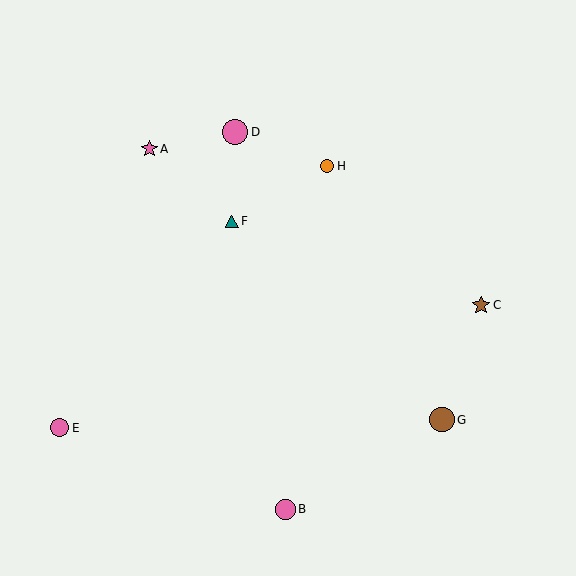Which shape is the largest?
The pink circle (labeled D) is the largest.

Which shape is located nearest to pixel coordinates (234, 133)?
The pink circle (labeled D) at (235, 132) is nearest to that location.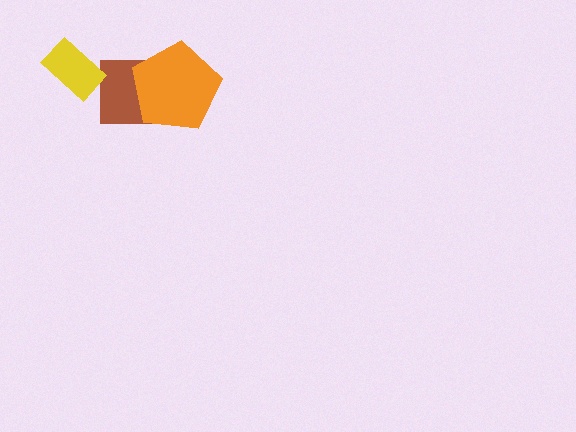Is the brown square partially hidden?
Yes, it is partially covered by another shape.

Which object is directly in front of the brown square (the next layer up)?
The yellow rectangle is directly in front of the brown square.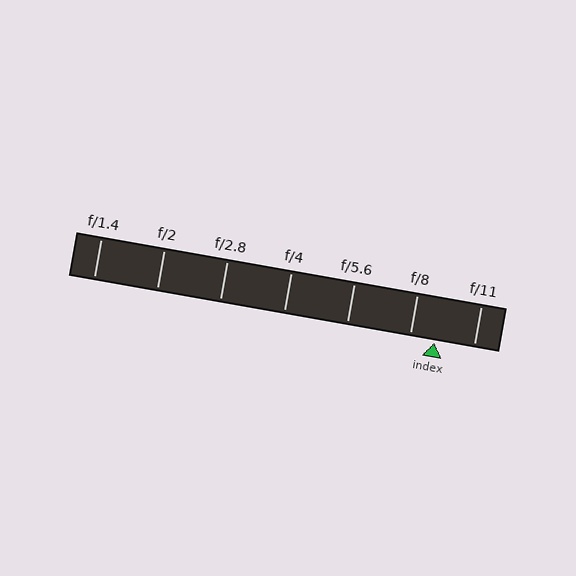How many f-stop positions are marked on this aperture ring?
There are 7 f-stop positions marked.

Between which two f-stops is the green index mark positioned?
The index mark is between f/8 and f/11.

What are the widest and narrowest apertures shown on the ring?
The widest aperture shown is f/1.4 and the narrowest is f/11.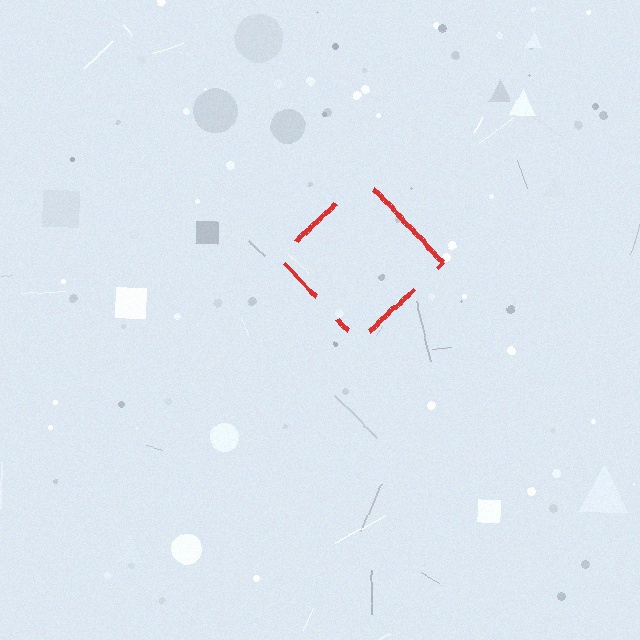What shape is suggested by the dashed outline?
The dashed outline suggests a diamond.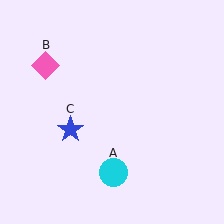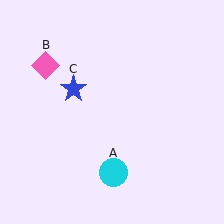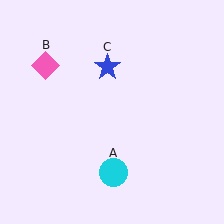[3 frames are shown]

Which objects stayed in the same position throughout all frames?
Cyan circle (object A) and pink diamond (object B) remained stationary.